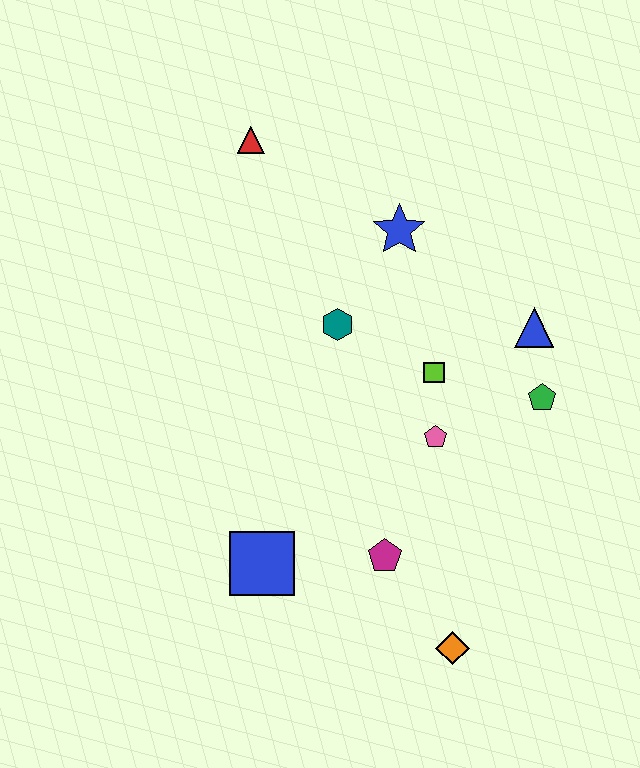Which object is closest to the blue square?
The magenta pentagon is closest to the blue square.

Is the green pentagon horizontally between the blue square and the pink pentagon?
No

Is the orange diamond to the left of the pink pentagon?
No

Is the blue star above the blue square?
Yes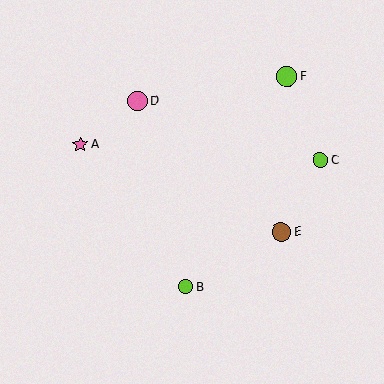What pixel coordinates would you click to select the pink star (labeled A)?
Click at (80, 144) to select the pink star A.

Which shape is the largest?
The lime circle (labeled F) is the largest.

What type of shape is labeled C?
Shape C is a lime circle.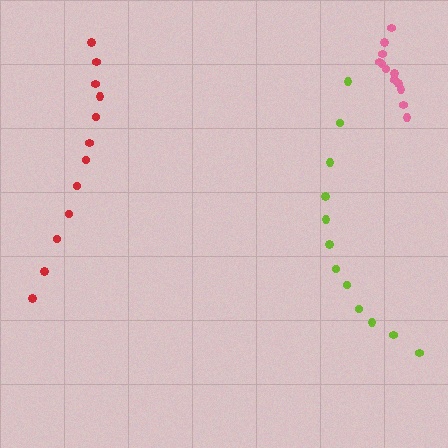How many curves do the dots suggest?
There are 3 distinct paths.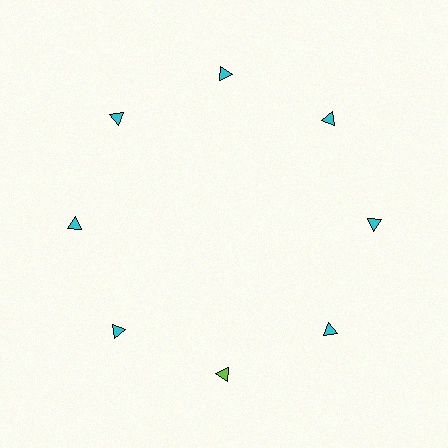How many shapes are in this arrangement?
There are 8 shapes arranged in a ring pattern.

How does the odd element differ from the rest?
It has a different color: lime instead of cyan.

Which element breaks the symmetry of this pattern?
The lime triangle at roughly the 6 o'clock position breaks the symmetry. All other shapes are cyan triangles.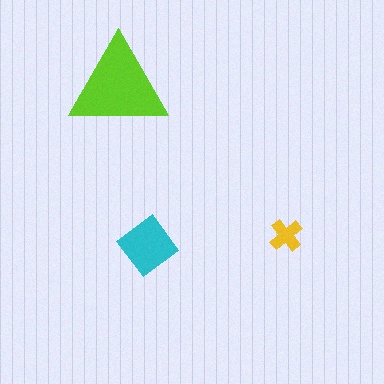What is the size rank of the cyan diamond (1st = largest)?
2nd.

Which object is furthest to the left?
The lime triangle is leftmost.